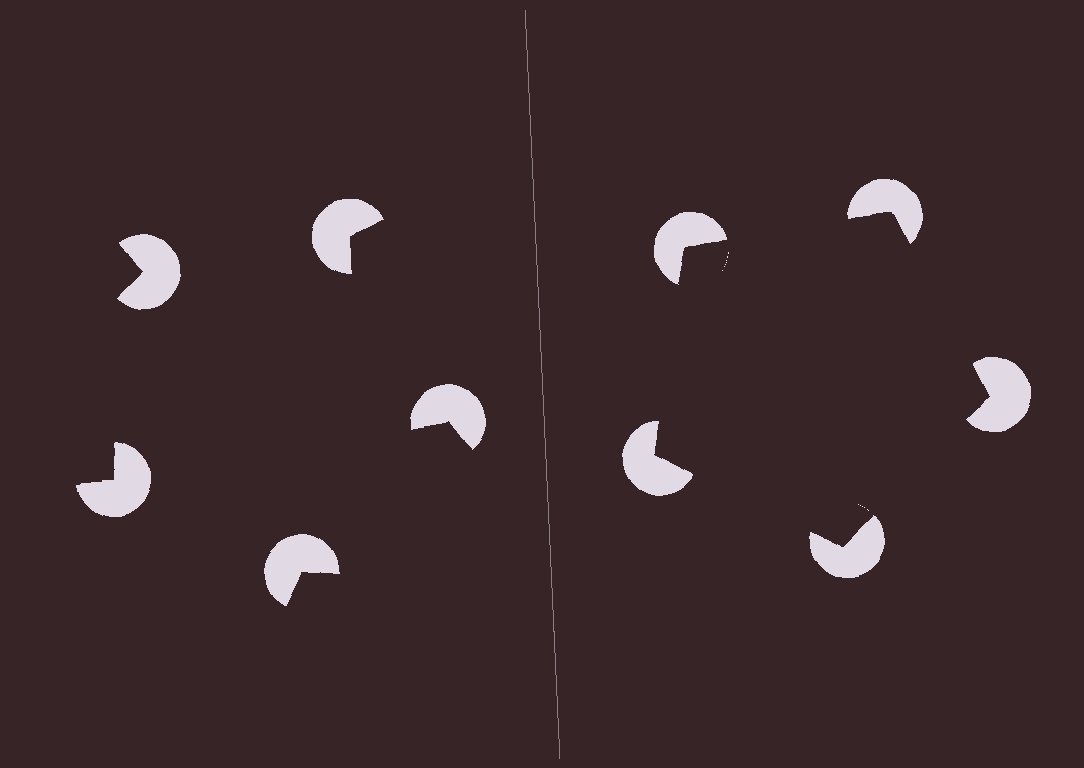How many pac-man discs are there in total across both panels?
10 — 5 on each side.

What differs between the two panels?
The pac-man discs are positioned identically on both sides; only the wedge orientations differ. On the right they align to a pentagon; on the left they are misaligned.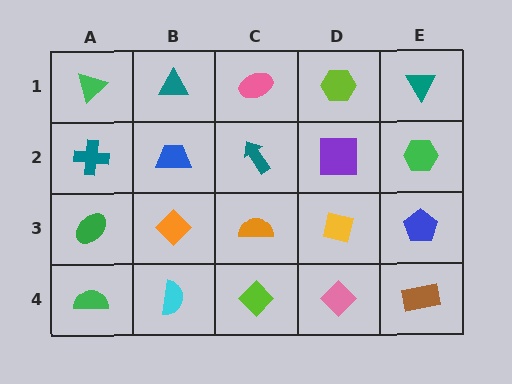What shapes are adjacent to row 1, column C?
A teal arrow (row 2, column C), a teal triangle (row 1, column B), a lime hexagon (row 1, column D).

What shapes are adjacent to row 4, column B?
An orange diamond (row 3, column B), a green semicircle (row 4, column A), a lime diamond (row 4, column C).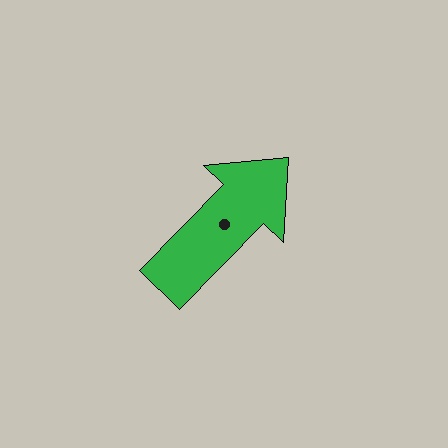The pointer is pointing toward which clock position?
Roughly 1 o'clock.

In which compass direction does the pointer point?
Northeast.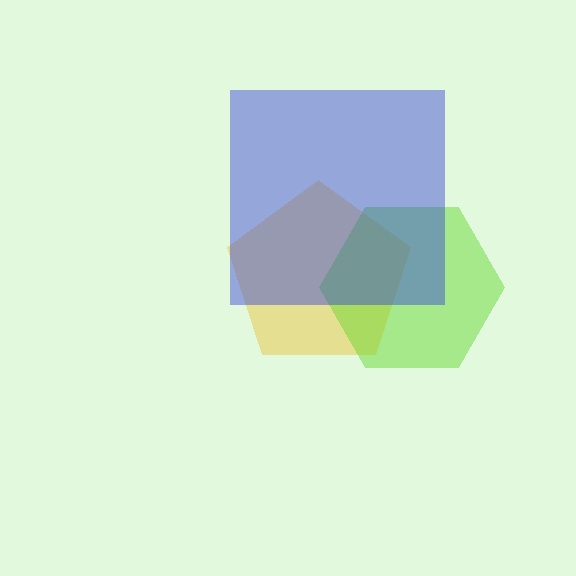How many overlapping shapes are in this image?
There are 3 overlapping shapes in the image.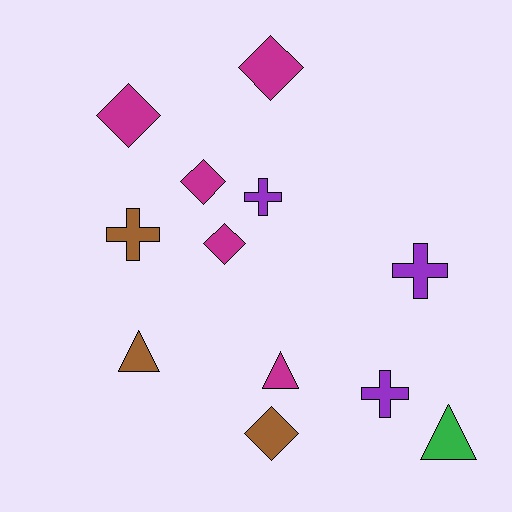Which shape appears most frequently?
Diamond, with 5 objects.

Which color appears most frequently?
Magenta, with 5 objects.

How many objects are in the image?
There are 12 objects.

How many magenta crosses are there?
There are no magenta crosses.